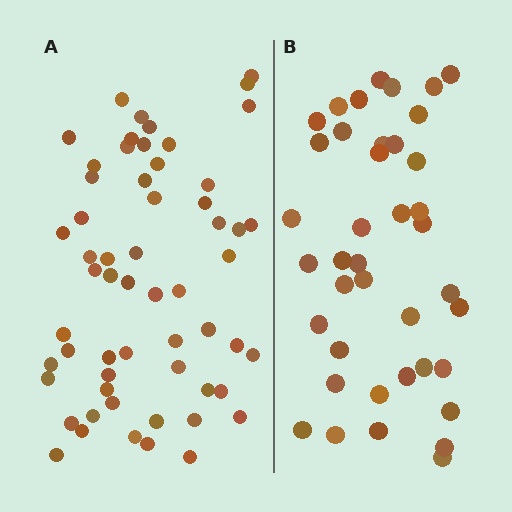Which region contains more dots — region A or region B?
Region A (the left region) has more dots.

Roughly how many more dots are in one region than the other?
Region A has approximately 20 more dots than region B.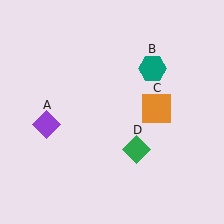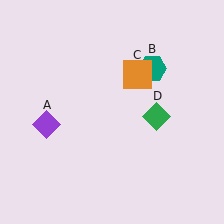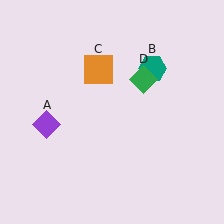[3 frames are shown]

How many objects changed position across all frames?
2 objects changed position: orange square (object C), green diamond (object D).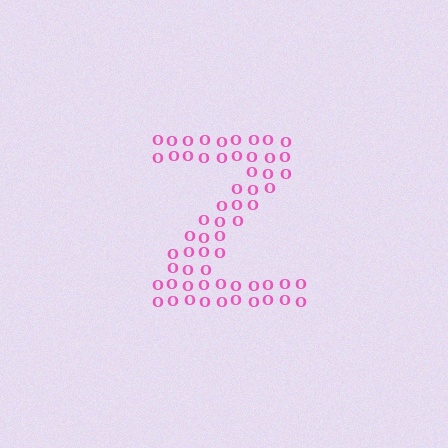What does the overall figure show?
The overall figure shows the letter Z.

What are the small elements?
The small elements are letter O's.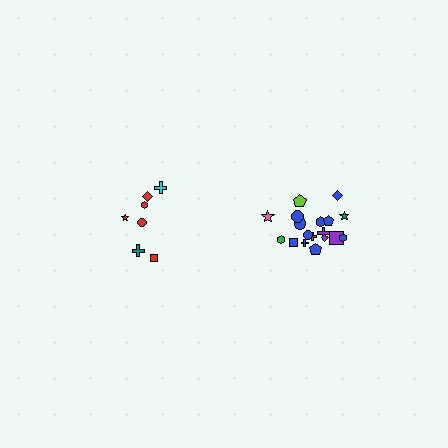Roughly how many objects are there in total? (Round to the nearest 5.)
Roughly 25 objects in total.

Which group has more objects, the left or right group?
The right group.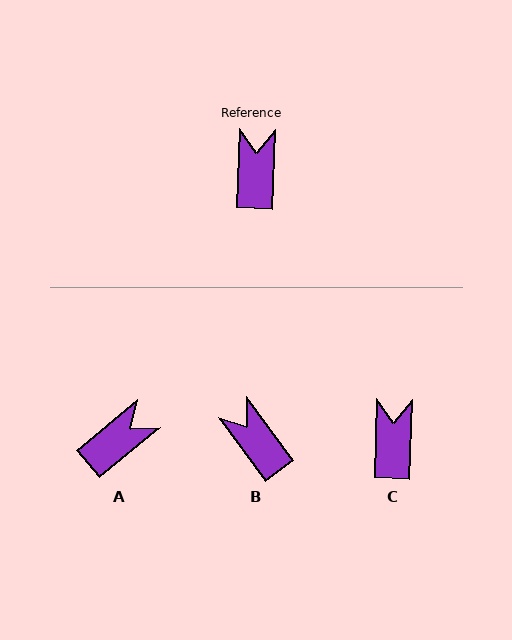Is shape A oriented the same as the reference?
No, it is off by about 48 degrees.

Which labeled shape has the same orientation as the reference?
C.